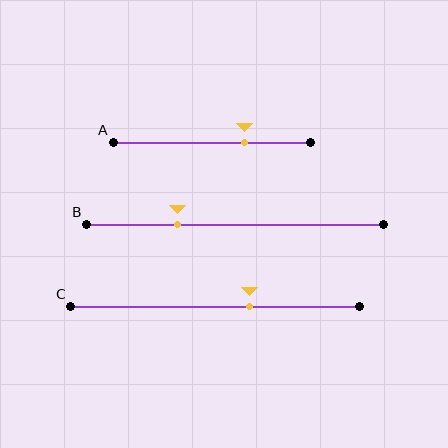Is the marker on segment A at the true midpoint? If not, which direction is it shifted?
No, the marker on segment A is shifted to the right by about 16% of the segment length.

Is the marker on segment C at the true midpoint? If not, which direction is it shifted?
No, the marker on segment C is shifted to the right by about 12% of the segment length.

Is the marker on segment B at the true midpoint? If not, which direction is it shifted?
No, the marker on segment B is shifted to the left by about 19% of the segment length.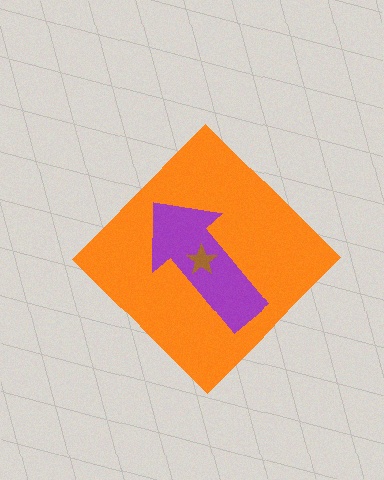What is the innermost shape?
The brown star.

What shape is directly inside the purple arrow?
The brown star.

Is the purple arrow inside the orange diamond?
Yes.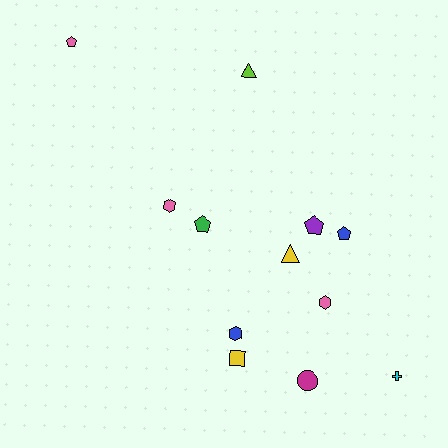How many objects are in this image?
There are 12 objects.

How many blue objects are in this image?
There are 2 blue objects.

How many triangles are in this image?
There are 2 triangles.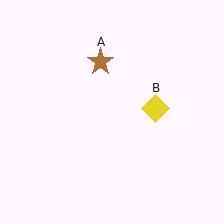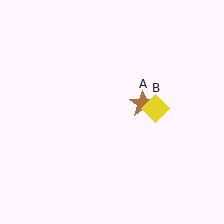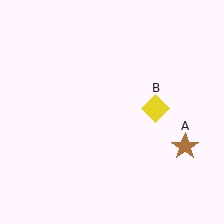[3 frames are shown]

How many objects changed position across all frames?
1 object changed position: brown star (object A).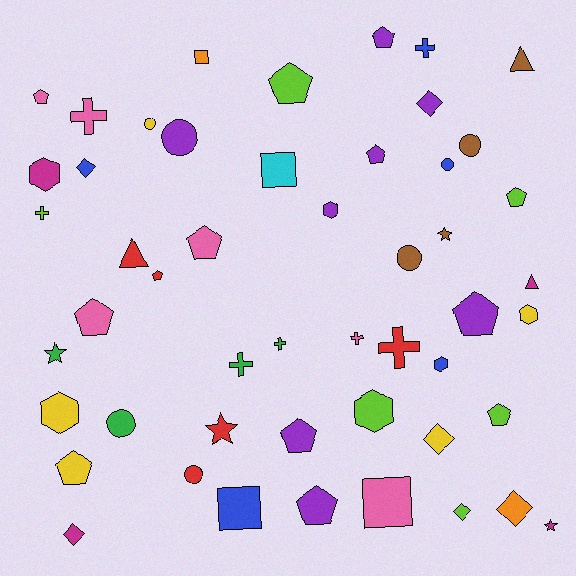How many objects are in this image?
There are 50 objects.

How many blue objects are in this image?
There are 5 blue objects.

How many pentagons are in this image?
There are 13 pentagons.